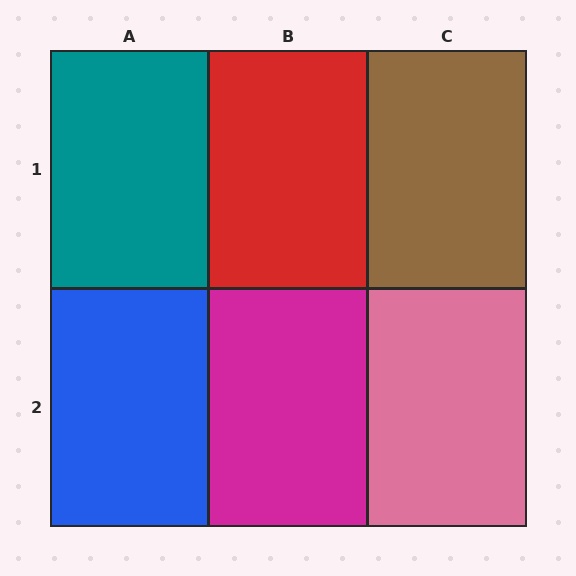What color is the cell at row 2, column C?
Pink.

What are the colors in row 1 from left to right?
Teal, red, brown.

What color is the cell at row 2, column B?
Magenta.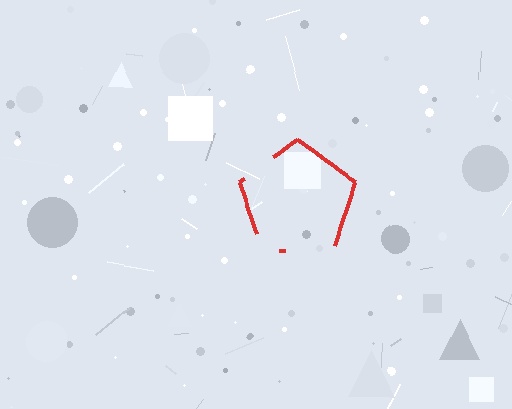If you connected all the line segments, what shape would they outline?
They would outline a pentagon.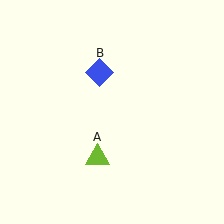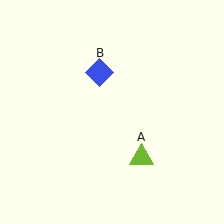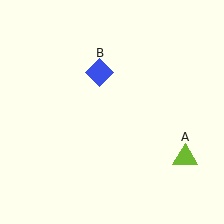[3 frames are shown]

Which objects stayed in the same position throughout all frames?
Blue diamond (object B) remained stationary.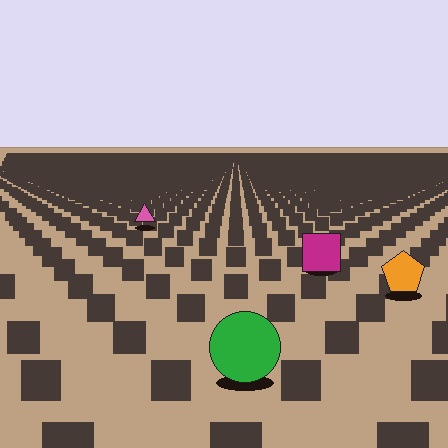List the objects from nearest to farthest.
From nearest to farthest: the green circle, the orange pentagon, the magenta square, the pink triangle.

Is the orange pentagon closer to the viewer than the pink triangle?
Yes. The orange pentagon is closer — you can tell from the texture gradient: the ground texture is coarser near it.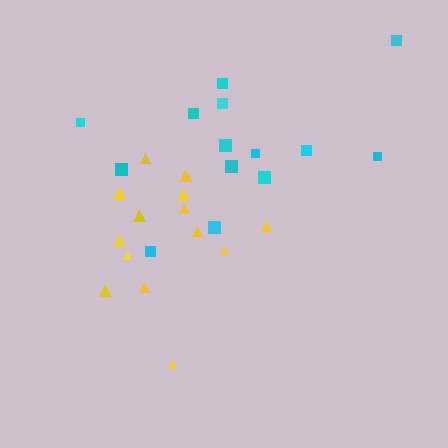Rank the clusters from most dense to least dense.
yellow, cyan.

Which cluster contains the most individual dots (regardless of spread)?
Cyan (14).